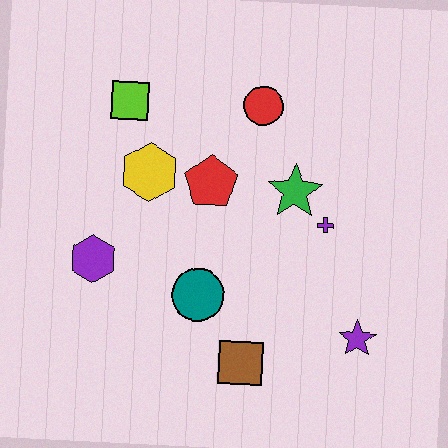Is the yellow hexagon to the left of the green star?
Yes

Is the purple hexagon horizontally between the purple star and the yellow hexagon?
No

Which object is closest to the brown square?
The teal circle is closest to the brown square.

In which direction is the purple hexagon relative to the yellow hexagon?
The purple hexagon is below the yellow hexagon.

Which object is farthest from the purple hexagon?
The purple star is farthest from the purple hexagon.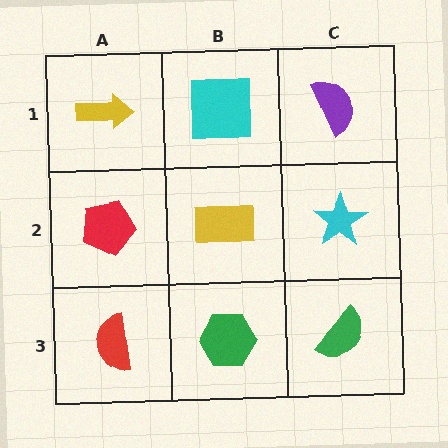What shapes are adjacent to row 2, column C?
A purple semicircle (row 1, column C), a green semicircle (row 3, column C), a yellow rectangle (row 2, column B).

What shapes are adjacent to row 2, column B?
A cyan square (row 1, column B), a green hexagon (row 3, column B), a red pentagon (row 2, column A), a cyan star (row 2, column C).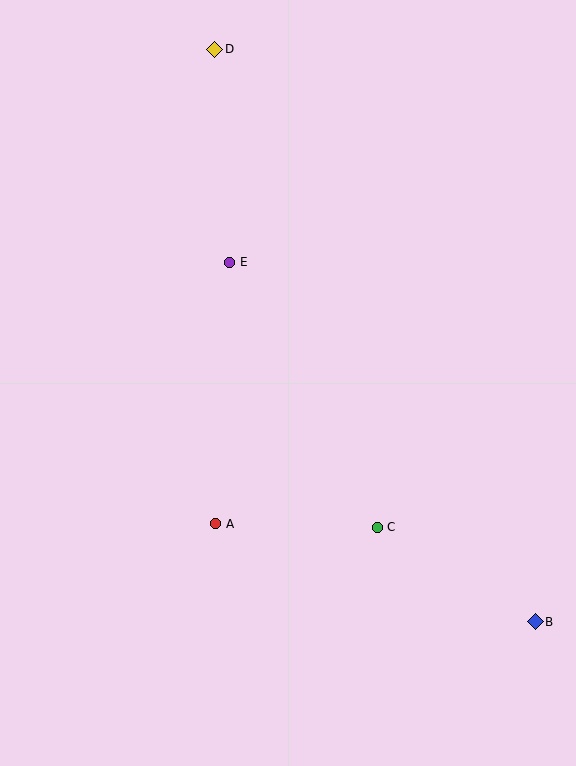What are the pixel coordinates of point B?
Point B is at (535, 622).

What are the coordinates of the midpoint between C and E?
The midpoint between C and E is at (303, 395).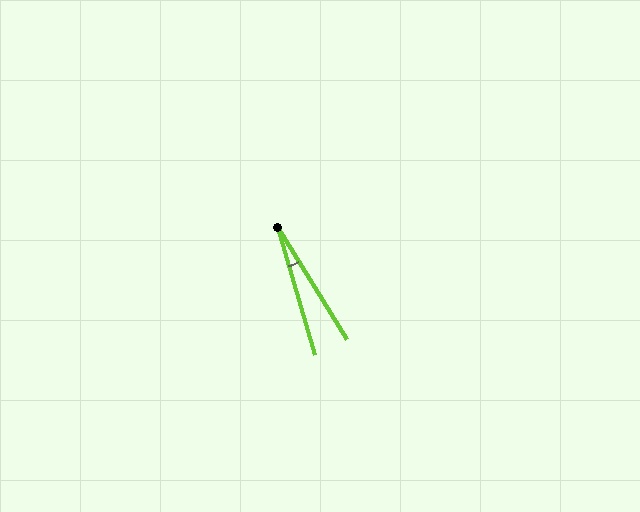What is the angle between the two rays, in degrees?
Approximately 16 degrees.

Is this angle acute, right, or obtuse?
It is acute.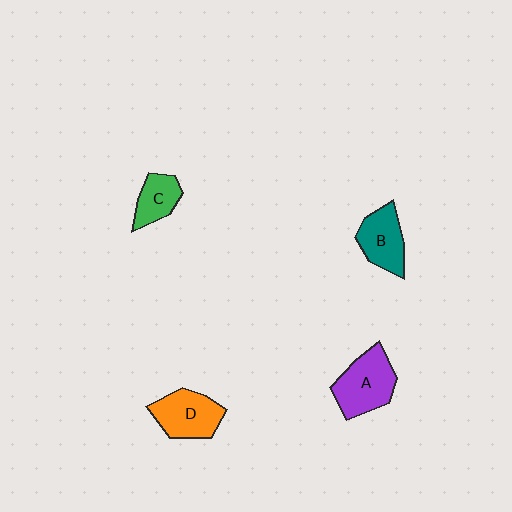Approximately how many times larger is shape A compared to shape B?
Approximately 1.3 times.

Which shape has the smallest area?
Shape C (green).